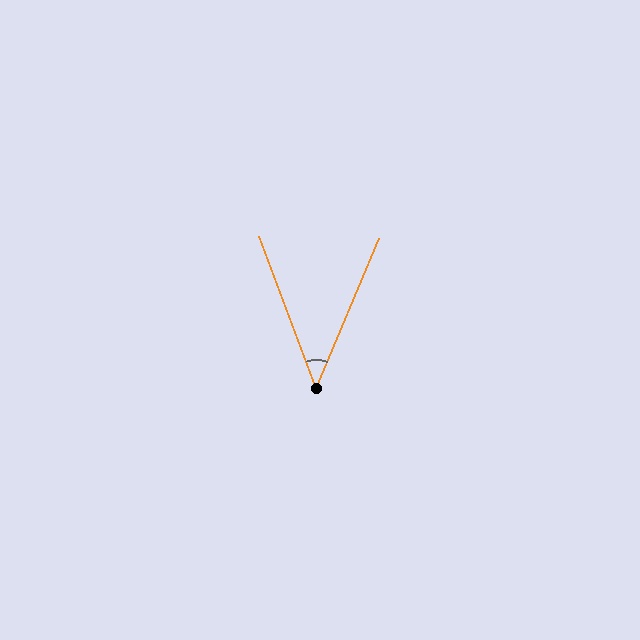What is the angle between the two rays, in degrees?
Approximately 43 degrees.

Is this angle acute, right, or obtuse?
It is acute.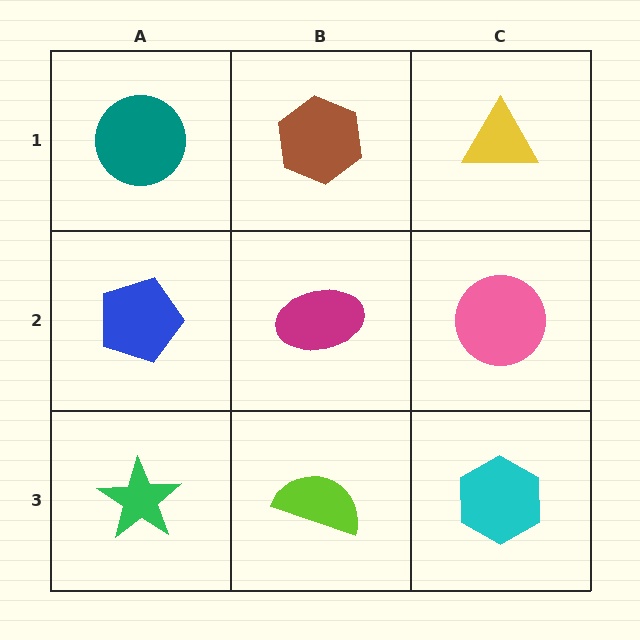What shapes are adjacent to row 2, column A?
A teal circle (row 1, column A), a green star (row 3, column A), a magenta ellipse (row 2, column B).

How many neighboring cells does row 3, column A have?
2.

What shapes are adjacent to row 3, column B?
A magenta ellipse (row 2, column B), a green star (row 3, column A), a cyan hexagon (row 3, column C).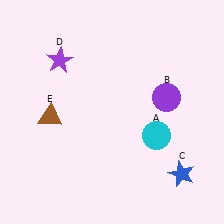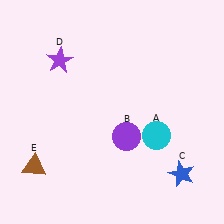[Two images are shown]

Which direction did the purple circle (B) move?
The purple circle (B) moved left.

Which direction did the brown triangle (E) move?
The brown triangle (E) moved down.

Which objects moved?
The objects that moved are: the purple circle (B), the brown triangle (E).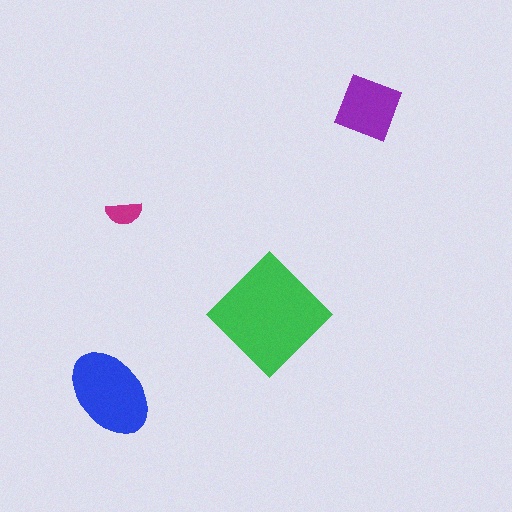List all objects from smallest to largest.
The magenta semicircle, the purple square, the blue ellipse, the green diamond.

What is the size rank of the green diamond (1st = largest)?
1st.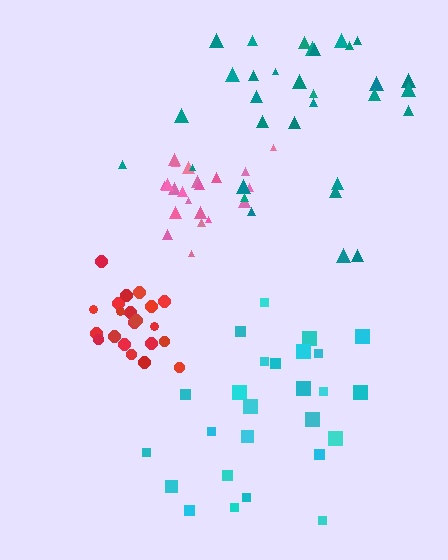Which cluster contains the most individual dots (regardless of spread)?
Teal (33).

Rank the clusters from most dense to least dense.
red, pink, teal, cyan.